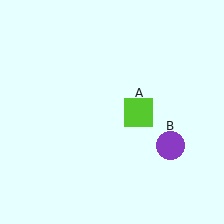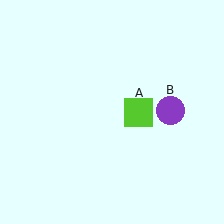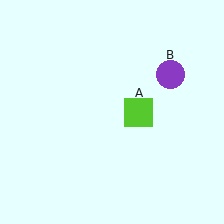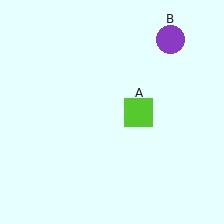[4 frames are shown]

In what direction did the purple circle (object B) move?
The purple circle (object B) moved up.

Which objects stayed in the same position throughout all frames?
Lime square (object A) remained stationary.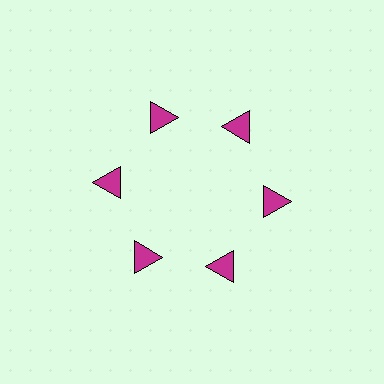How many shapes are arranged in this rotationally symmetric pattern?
There are 6 shapes, arranged in 6 groups of 1.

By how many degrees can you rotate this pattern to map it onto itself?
The pattern maps onto itself every 60 degrees of rotation.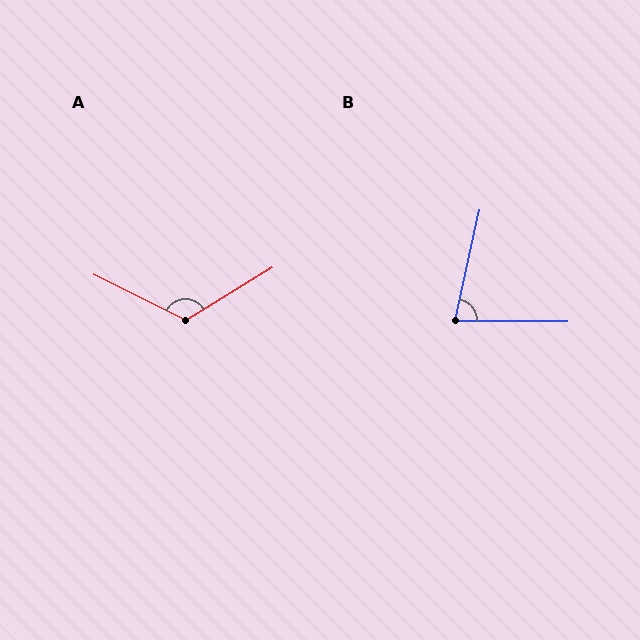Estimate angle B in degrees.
Approximately 78 degrees.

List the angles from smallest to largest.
B (78°), A (122°).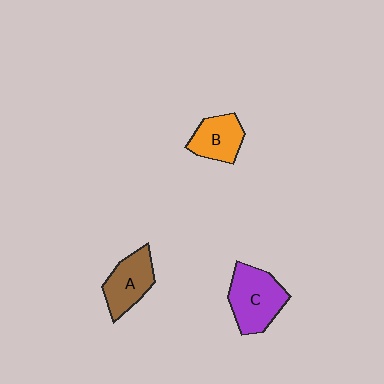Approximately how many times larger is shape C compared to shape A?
Approximately 1.3 times.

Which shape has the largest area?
Shape C (purple).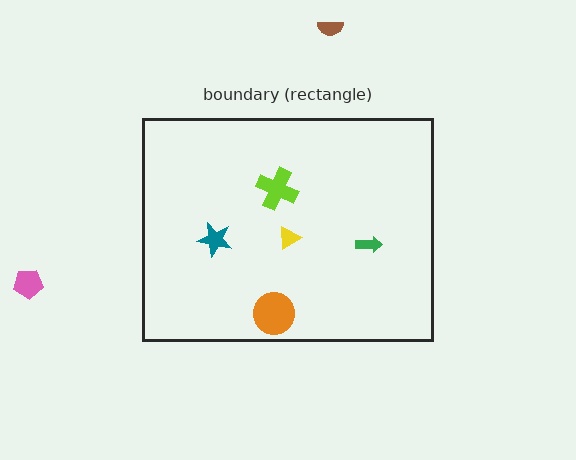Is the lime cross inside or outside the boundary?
Inside.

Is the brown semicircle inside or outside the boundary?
Outside.